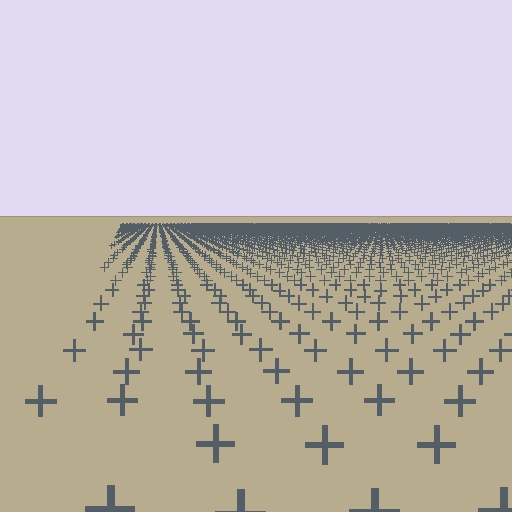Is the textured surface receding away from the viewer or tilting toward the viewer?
The surface is receding away from the viewer. Texture elements get smaller and denser toward the top.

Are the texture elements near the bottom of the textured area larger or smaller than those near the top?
Larger. Near the bottom, elements are closer to the viewer and appear at a bigger on-screen size.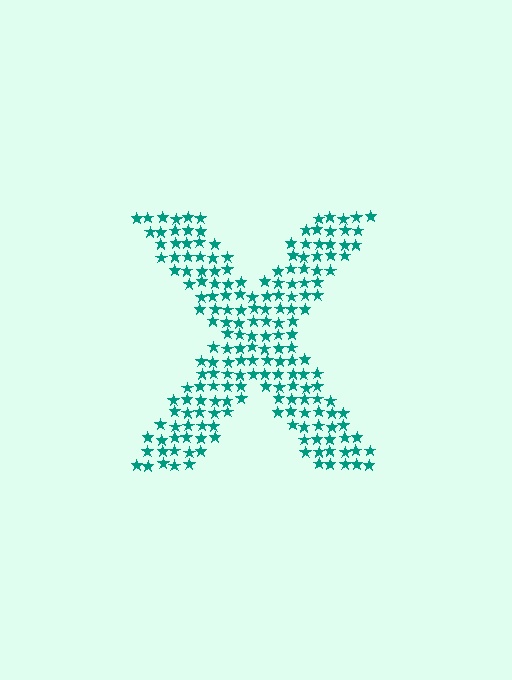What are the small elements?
The small elements are stars.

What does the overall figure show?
The overall figure shows the letter X.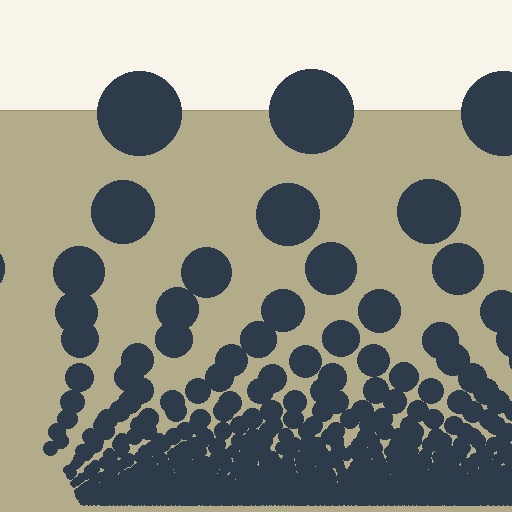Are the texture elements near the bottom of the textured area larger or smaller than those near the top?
Smaller. The gradient is inverted — elements near the bottom are smaller and denser.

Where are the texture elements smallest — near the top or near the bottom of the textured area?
Near the bottom.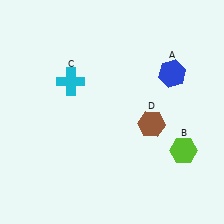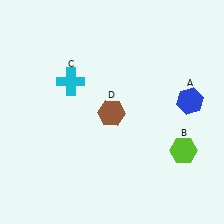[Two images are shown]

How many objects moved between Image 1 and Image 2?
2 objects moved between the two images.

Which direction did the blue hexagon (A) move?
The blue hexagon (A) moved down.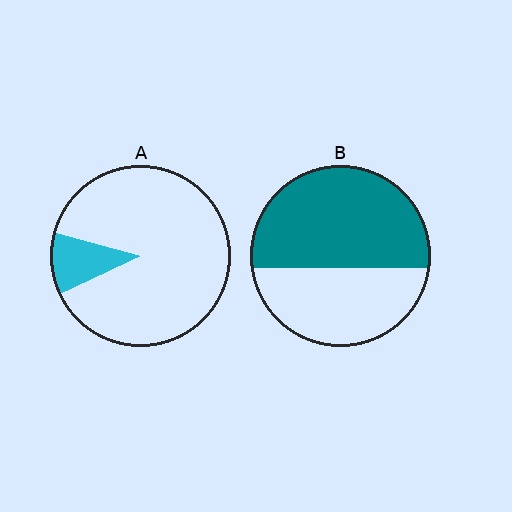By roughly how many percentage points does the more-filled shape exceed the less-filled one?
By roughly 45 percentage points (B over A).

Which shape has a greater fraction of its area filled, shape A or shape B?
Shape B.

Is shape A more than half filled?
No.